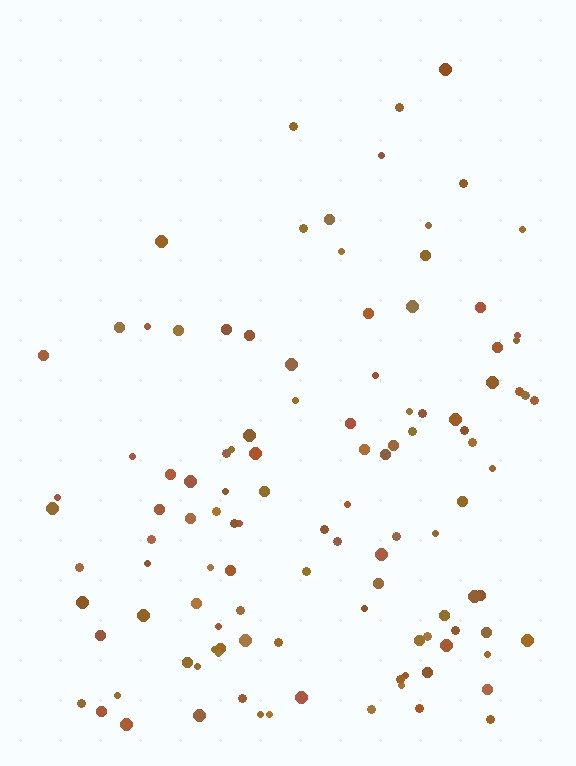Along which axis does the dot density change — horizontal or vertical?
Vertical.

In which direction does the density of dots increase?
From top to bottom, with the bottom side densest.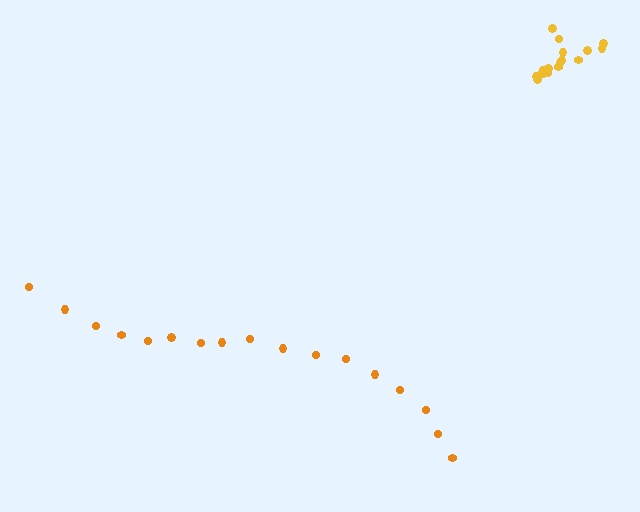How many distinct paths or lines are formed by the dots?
There are 2 distinct paths.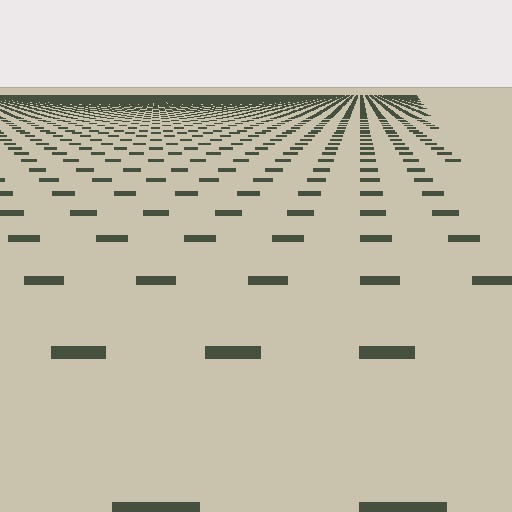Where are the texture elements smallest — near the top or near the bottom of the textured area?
Near the top.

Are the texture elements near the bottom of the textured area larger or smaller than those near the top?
Larger. Near the bottom, elements are closer to the viewer and appear at a bigger on-screen size.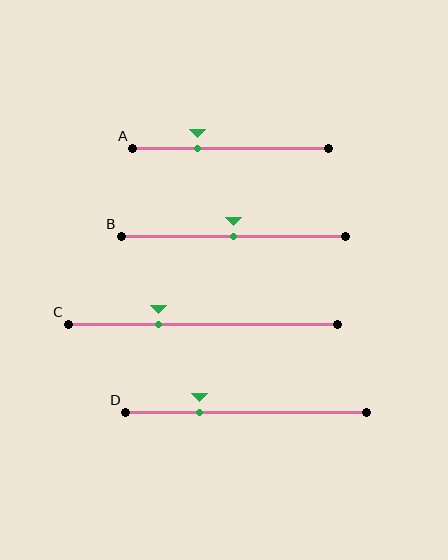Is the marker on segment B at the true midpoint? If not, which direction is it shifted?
Yes, the marker on segment B is at the true midpoint.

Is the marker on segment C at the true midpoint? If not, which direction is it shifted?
No, the marker on segment C is shifted to the left by about 16% of the segment length.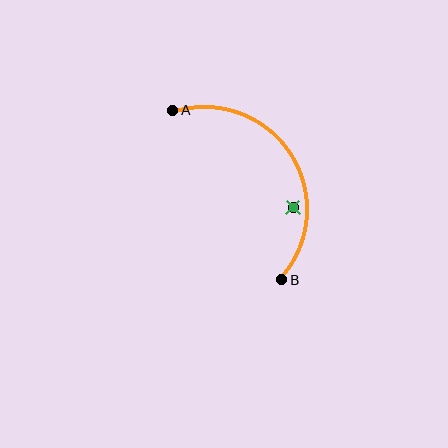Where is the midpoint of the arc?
The arc midpoint is the point on the curve farthest from the straight line joining A and B. It sits to the right of that line.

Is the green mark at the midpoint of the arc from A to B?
No — the green mark does not lie on the arc at all. It sits slightly inside the curve.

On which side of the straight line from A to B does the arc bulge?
The arc bulges to the right of the straight line connecting A and B.